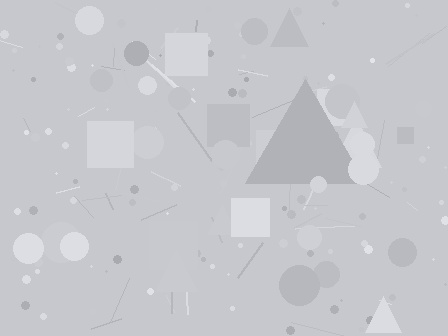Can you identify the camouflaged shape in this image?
The camouflaged shape is a triangle.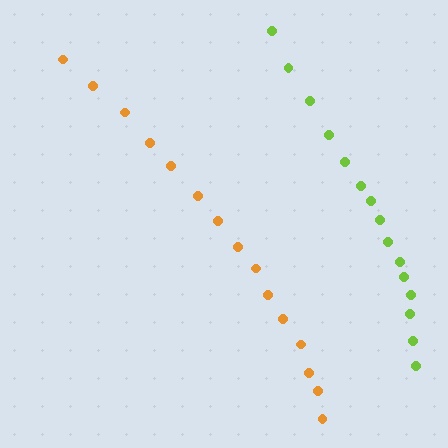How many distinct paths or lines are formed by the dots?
There are 2 distinct paths.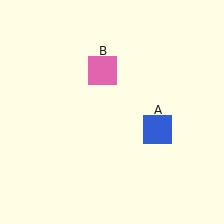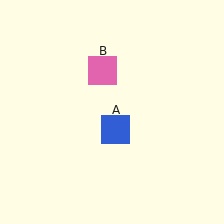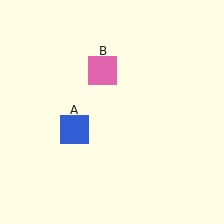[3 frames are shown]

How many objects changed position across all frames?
1 object changed position: blue square (object A).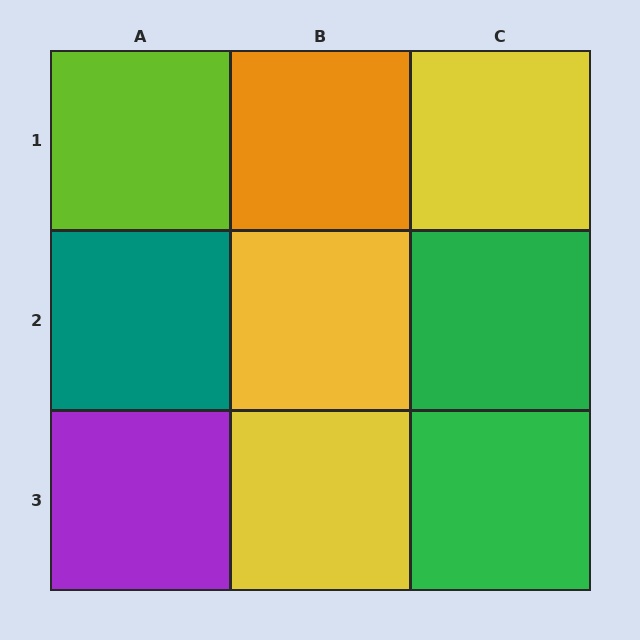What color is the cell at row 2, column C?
Green.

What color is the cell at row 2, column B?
Yellow.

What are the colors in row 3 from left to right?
Purple, yellow, green.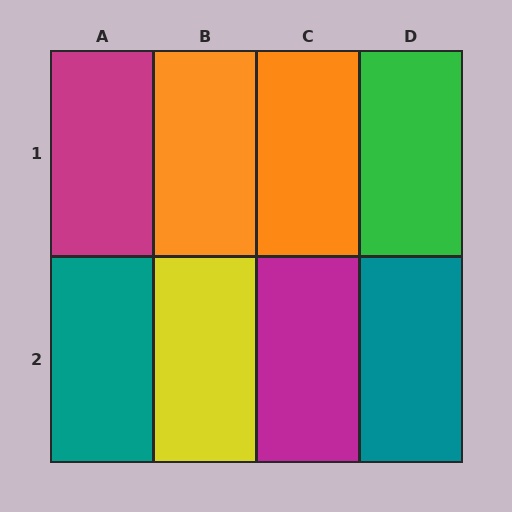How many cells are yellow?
1 cell is yellow.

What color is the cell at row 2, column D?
Teal.